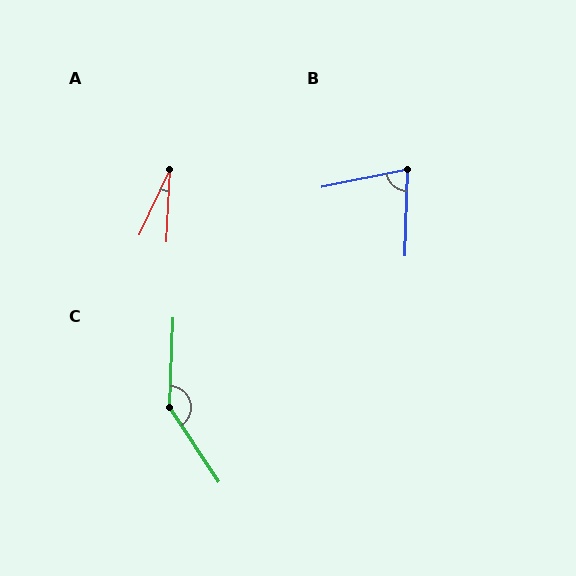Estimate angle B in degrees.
Approximately 77 degrees.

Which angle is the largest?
C, at approximately 144 degrees.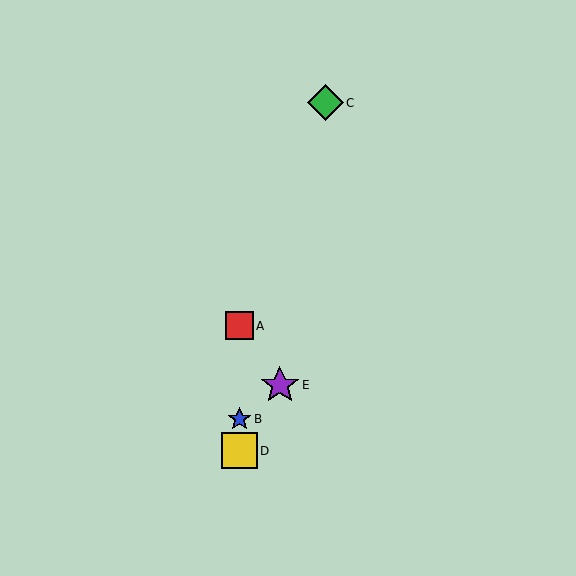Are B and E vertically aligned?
No, B is at x≈239 and E is at x≈280.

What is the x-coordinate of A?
Object A is at x≈239.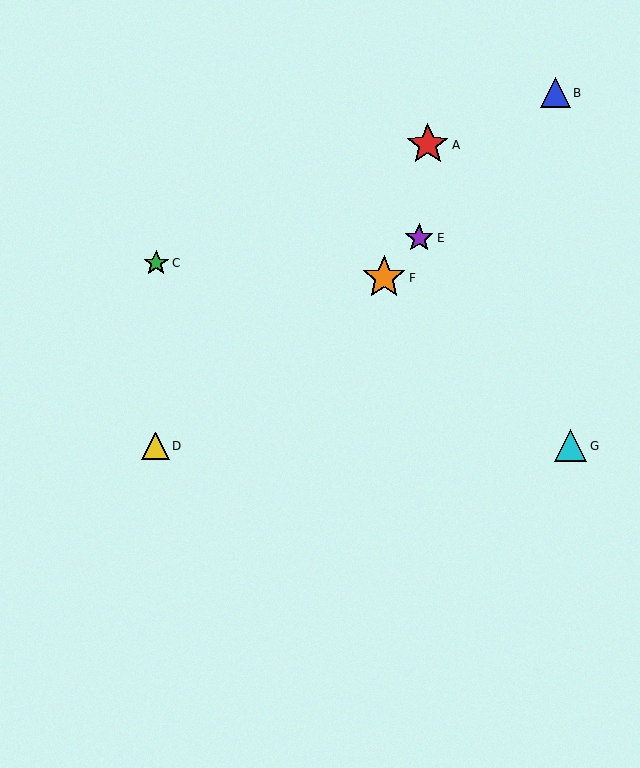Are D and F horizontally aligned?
No, D is at y≈446 and F is at y≈278.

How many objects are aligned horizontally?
2 objects (D, G) are aligned horizontally.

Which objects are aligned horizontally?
Objects D, G are aligned horizontally.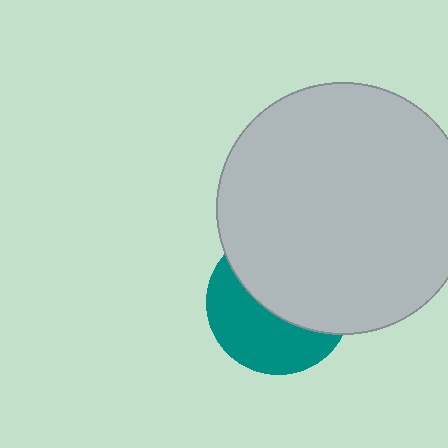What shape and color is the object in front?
The object in front is a light gray circle.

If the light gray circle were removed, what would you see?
You would see the complete teal circle.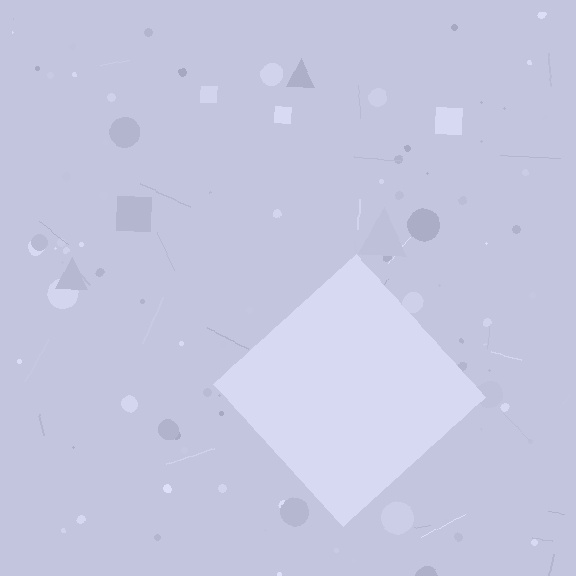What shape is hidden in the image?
A diamond is hidden in the image.